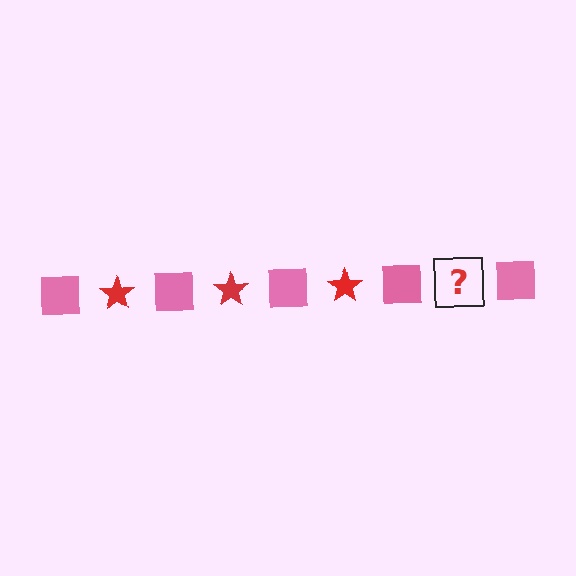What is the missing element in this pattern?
The missing element is a red star.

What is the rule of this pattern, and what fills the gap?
The rule is that the pattern alternates between pink square and red star. The gap should be filled with a red star.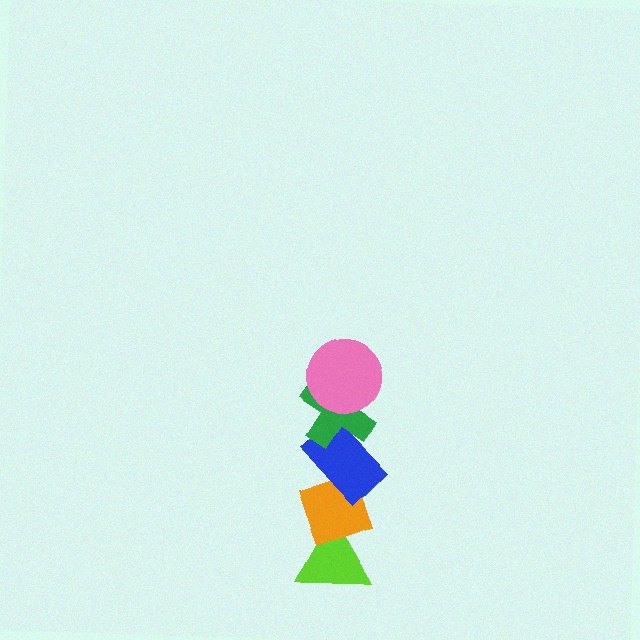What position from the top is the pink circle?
The pink circle is 1st from the top.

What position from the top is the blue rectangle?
The blue rectangle is 3rd from the top.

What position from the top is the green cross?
The green cross is 2nd from the top.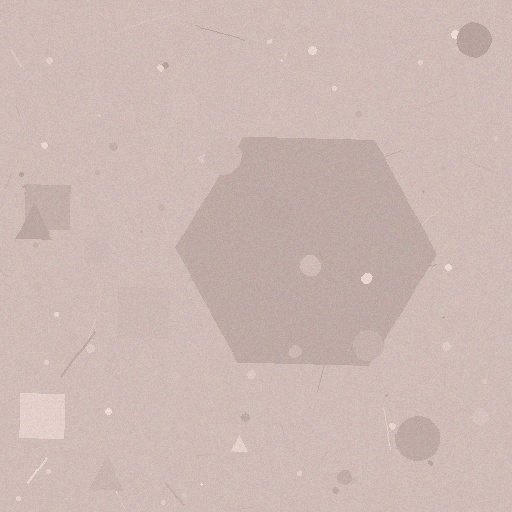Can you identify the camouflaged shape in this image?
The camouflaged shape is a hexagon.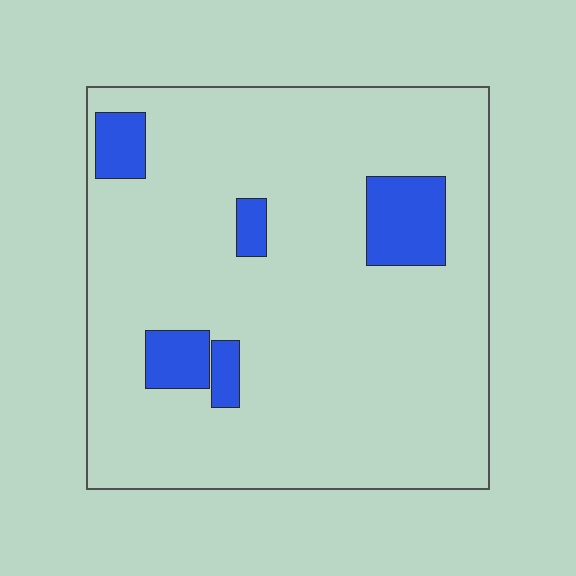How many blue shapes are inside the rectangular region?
5.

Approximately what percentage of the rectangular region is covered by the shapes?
Approximately 10%.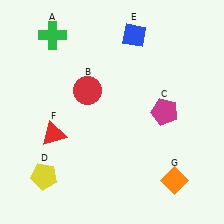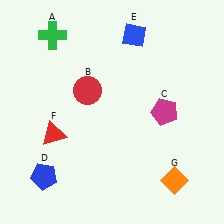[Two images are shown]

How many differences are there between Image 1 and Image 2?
There is 1 difference between the two images.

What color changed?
The pentagon (D) changed from yellow in Image 1 to blue in Image 2.